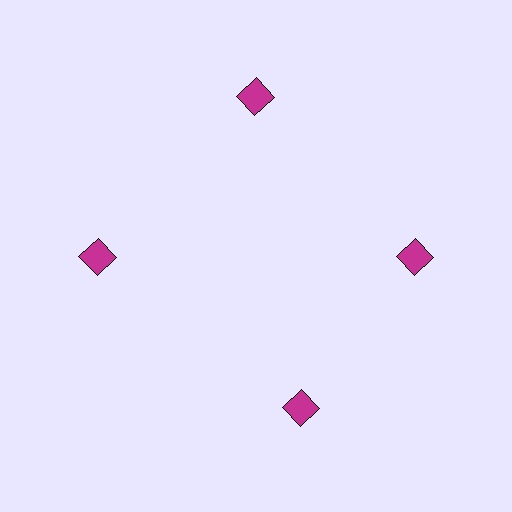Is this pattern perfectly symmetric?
No. The 4 magenta squares are arranged in a ring, but one element near the 6 o'clock position is rotated out of alignment along the ring, breaking the 4-fold rotational symmetry.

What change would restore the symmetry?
The symmetry would be restored by rotating it back into even spacing with its neighbors so that all 4 squares sit at equal angles and equal distance from the center.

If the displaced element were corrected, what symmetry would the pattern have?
It would have 4-fold rotational symmetry — the pattern would map onto itself every 90 degrees.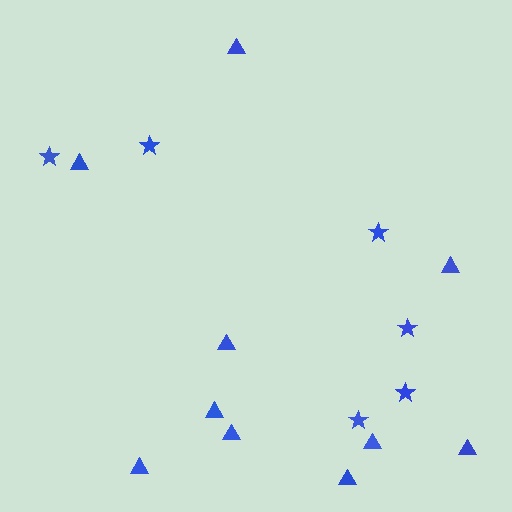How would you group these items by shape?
There are 2 groups: one group of stars (6) and one group of triangles (10).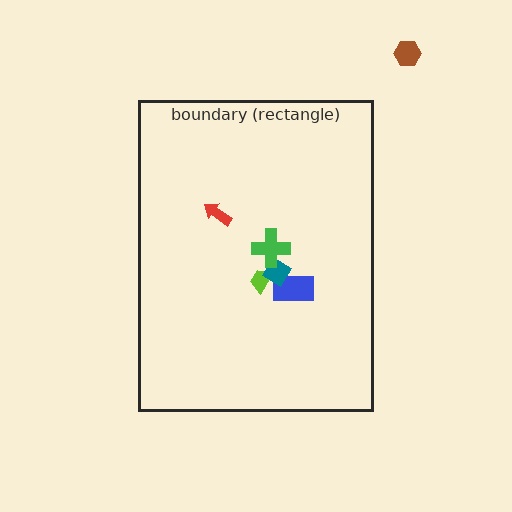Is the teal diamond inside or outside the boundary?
Inside.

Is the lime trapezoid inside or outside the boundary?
Inside.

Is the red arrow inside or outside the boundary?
Inside.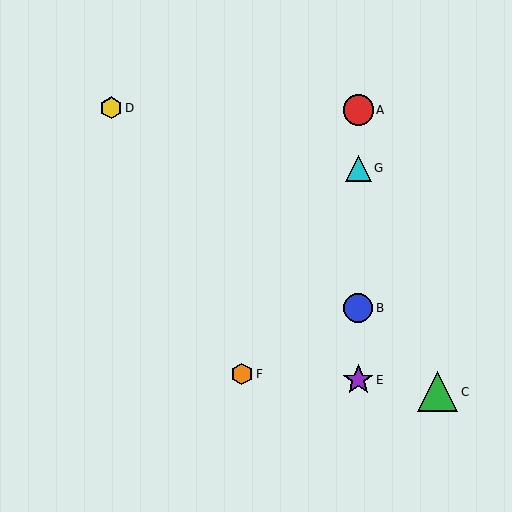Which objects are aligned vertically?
Objects A, B, E, G are aligned vertically.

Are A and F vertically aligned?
No, A is at x≈358 and F is at x≈242.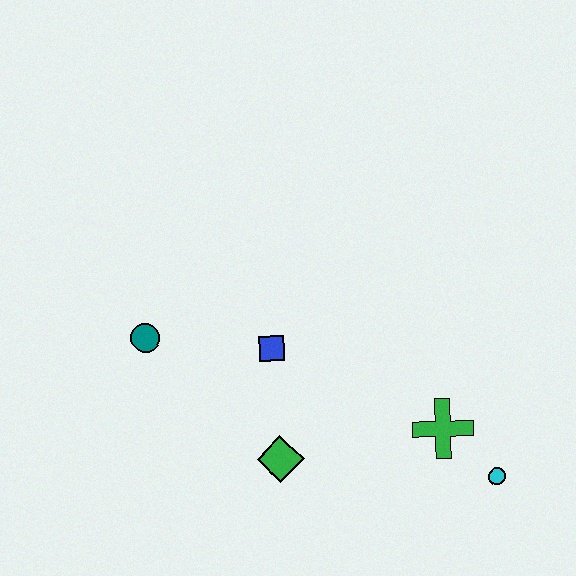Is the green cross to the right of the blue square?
Yes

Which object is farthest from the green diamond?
The cyan circle is farthest from the green diamond.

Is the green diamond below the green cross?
Yes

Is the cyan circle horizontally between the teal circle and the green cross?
No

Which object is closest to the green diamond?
The blue square is closest to the green diamond.